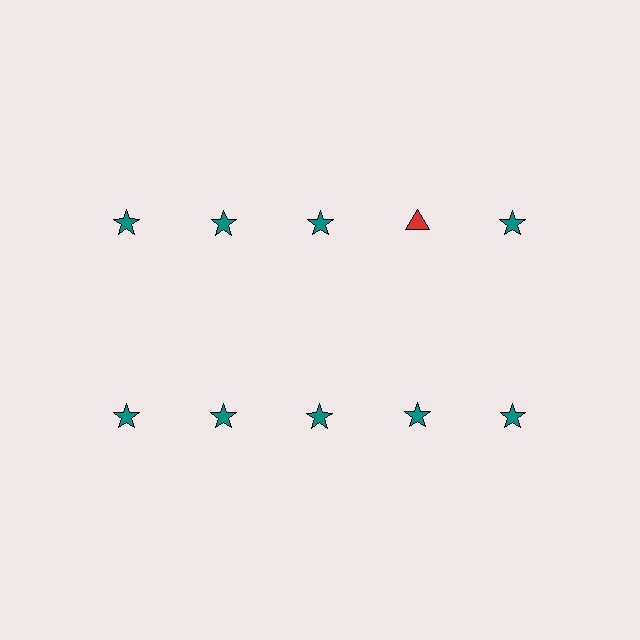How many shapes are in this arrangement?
There are 10 shapes arranged in a grid pattern.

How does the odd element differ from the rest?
It differs in both color (red instead of teal) and shape (triangle instead of star).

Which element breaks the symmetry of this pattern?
The red triangle in the top row, second from right column breaks the symmetry. All other shapes are teal stars.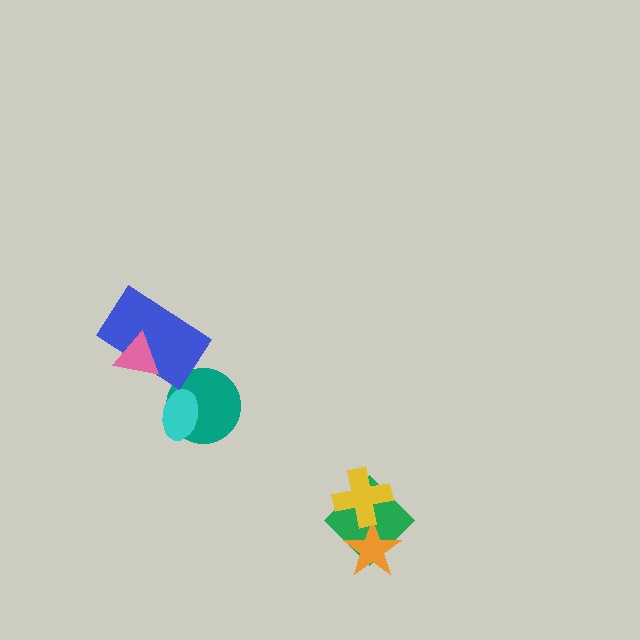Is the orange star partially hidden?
Yes, it is partially covered by another shape.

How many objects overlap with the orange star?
2 objects overlap with the orange star.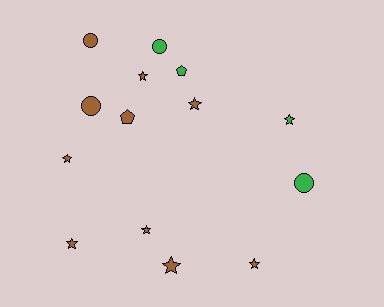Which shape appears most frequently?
Star, with 8 objects.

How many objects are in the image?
There are 14 objects.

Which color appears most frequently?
Brown, with 10 objects.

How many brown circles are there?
There are 2 brown circles.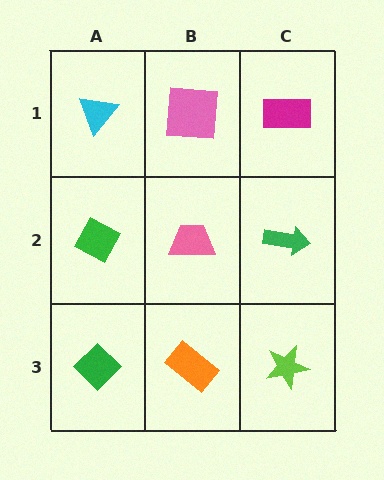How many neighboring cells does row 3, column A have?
2.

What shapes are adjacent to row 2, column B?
A pink square (row 1, column B), an orange rectangle (row 3, column B), a green diamond (row 2, column A), a green arrow (row 2, column C).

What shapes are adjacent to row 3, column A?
A green diamond (row 2, column A), an orange rectangle (row 3, column B).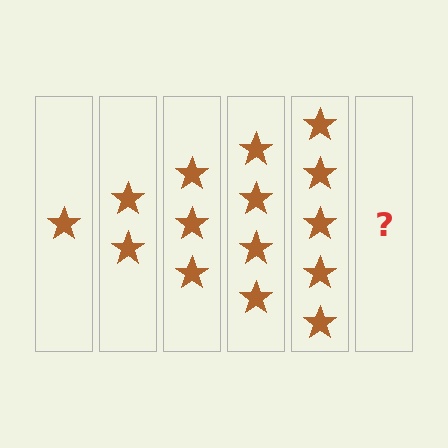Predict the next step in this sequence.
The next step is 6 stars.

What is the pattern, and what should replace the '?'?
The pattern is that each step adds one more star. The '?' should be 6 stars.